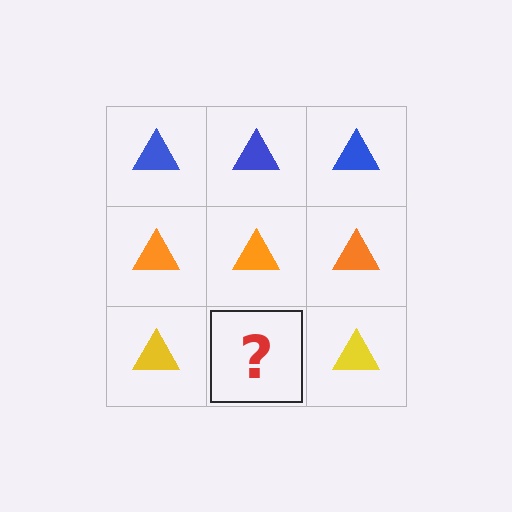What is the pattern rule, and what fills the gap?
The rule is that each row has a consistent color. The gap should be filled with a yellow triangle.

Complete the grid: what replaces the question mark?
The question mark should be replaced with a yellow triangle.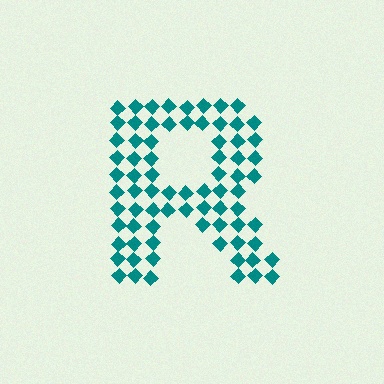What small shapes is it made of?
It is made of small diamonds.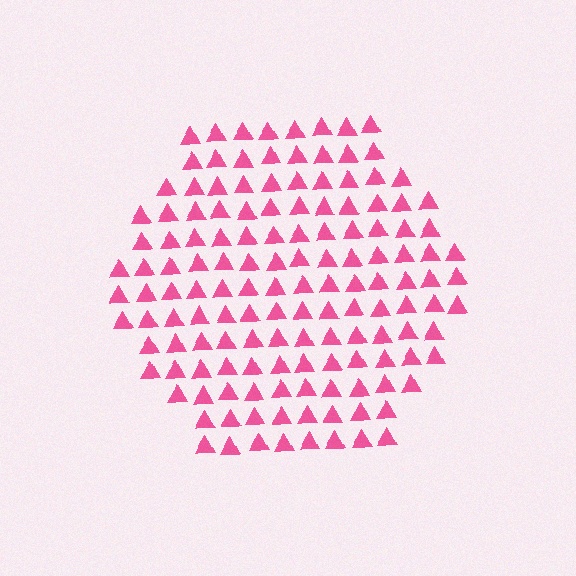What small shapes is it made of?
It is made of small triangles.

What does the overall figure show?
The overall figure shows a hexagon.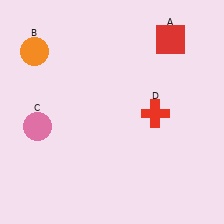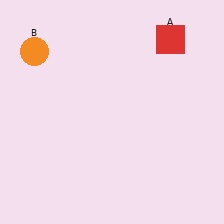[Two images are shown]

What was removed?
The red cross (D), the pink circle (C) were removed in Image 2.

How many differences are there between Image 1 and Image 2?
There are 2 differences between the two images.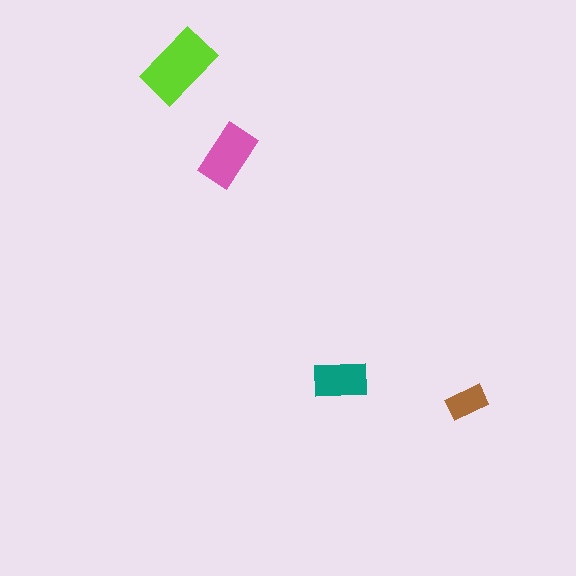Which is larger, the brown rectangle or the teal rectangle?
The teal one.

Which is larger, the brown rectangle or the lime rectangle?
The lime one.